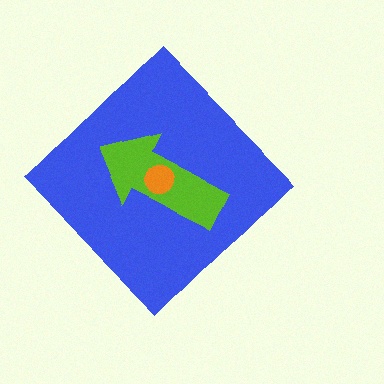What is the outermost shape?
The blue diamond.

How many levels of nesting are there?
3.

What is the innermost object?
The orange circle.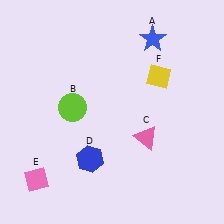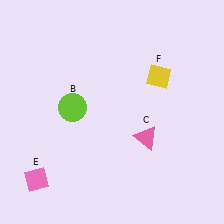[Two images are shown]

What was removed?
The blue star (A), the blue hexagon (D) were removed in Image 2.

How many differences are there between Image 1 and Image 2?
There are 2 differences between the two images.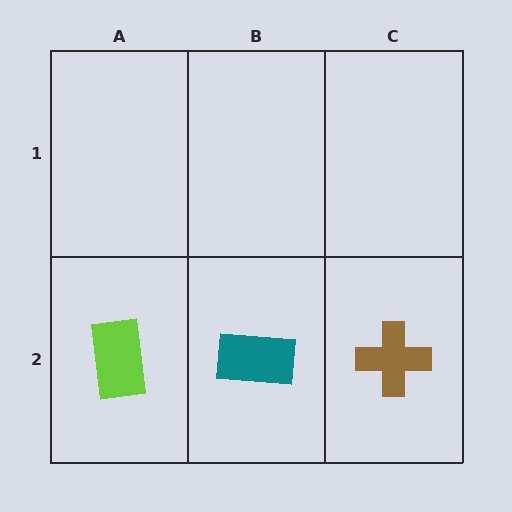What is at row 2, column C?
A brown cross.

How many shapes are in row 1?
0 shapes.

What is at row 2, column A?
A lime rectangle.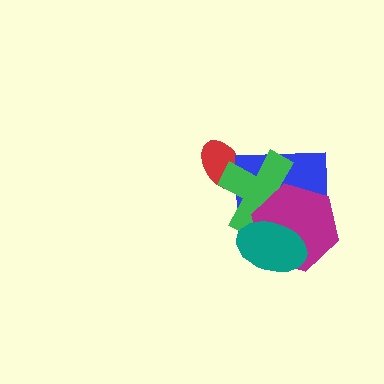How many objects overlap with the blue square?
3 objects overlap with the blue square.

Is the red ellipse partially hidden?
Yes, it is partially covered by another shape.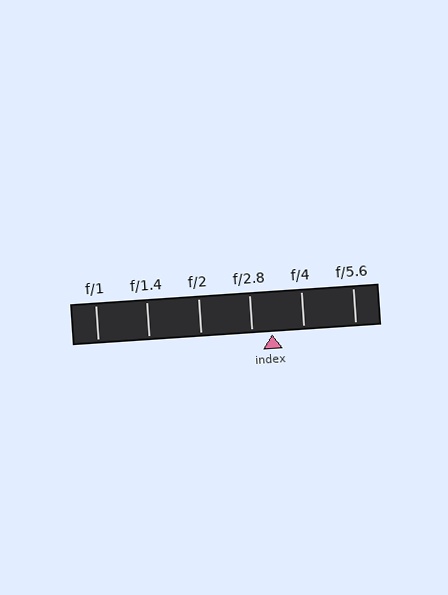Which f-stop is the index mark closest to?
The index mark is closest to f/2.8.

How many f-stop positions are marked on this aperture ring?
There are 6 f-stop positions marked.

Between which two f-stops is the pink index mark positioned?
The index mark is between f/2.8 and f/4.